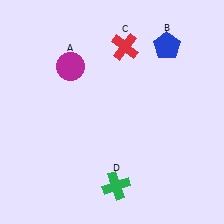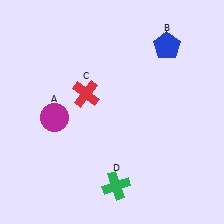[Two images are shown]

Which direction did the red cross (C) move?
The red cross (C) moved down.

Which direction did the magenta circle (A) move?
The magenta circle (A) moved down.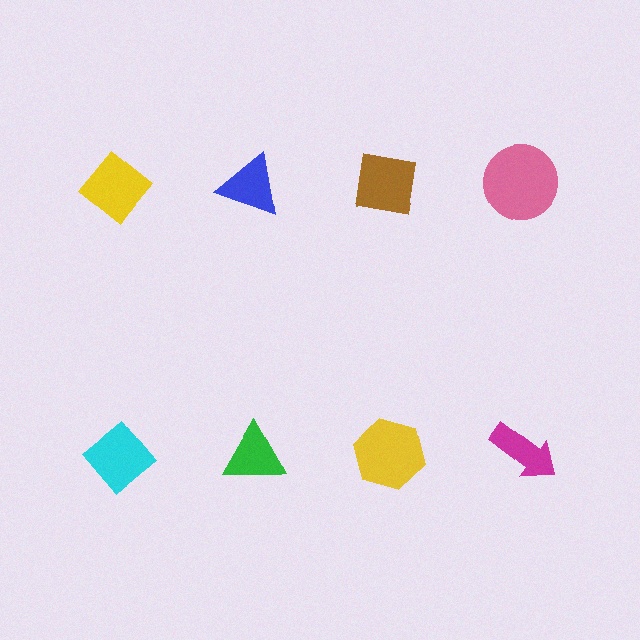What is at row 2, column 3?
A yellow hexagon.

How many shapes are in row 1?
4 shapes.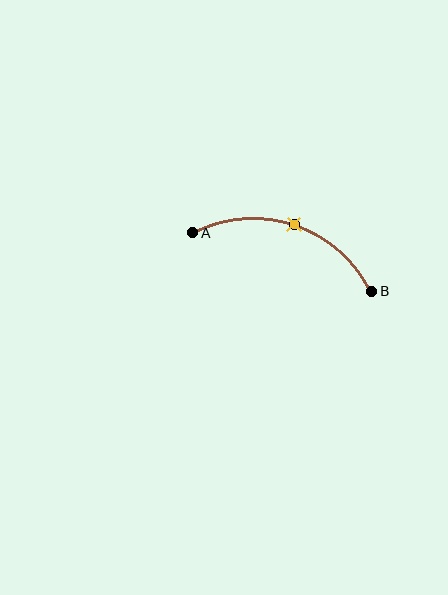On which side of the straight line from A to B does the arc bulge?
The arc bulges above the straight line connecting A and B.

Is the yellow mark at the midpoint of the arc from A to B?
Yes. The yellow mark lies on the arc at equal arc-length from both A and B — it is the arc midpoint.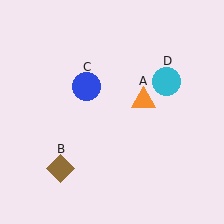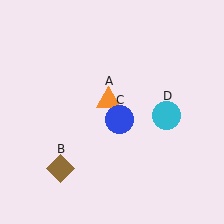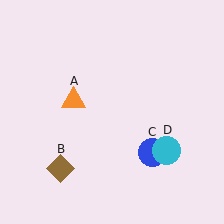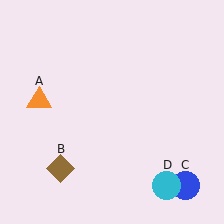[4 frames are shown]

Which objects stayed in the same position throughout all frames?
Brown diamond (object B) remained stationary.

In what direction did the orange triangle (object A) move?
The orange triangle (object A) moved left.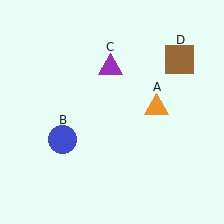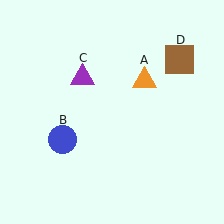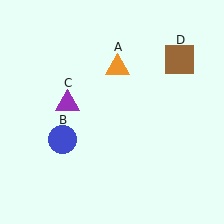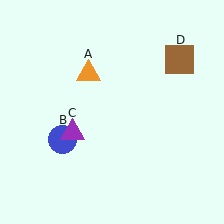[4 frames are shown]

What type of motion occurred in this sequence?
The orange triangle (object A), purple triangle (object C) rotated counterclockwise around the center of the scene.